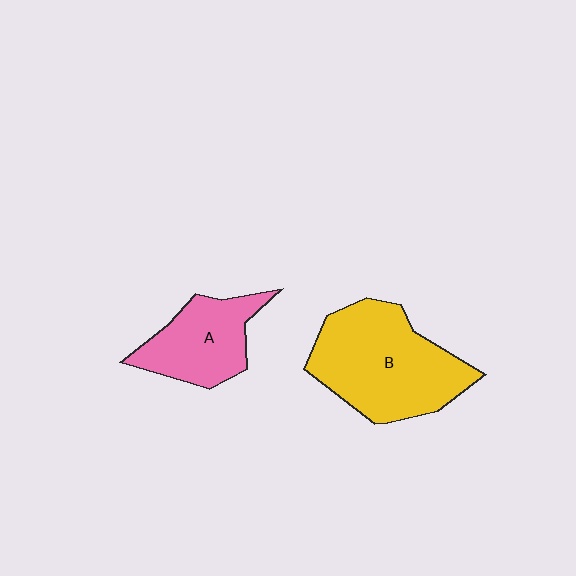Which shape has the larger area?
Shape B (yellow).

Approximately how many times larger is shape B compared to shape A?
Approximately 1.7 times.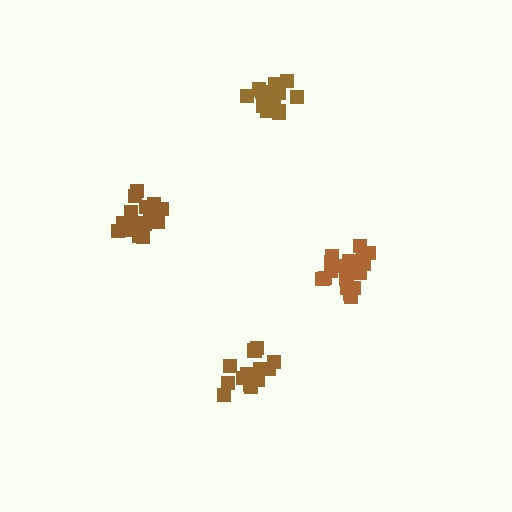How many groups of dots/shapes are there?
There are 4 groups.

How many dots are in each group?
Group 1: 20 dots, Group 2: 20 dots, Group 3: 14 dots, Group 4: 17 dots (71 total).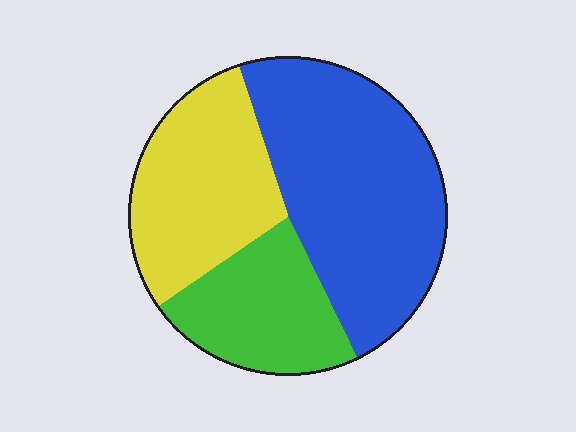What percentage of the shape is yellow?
Yellow takes up about one third (1/3) of the shape.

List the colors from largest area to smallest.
From largest to smallest: blue, yellow, green.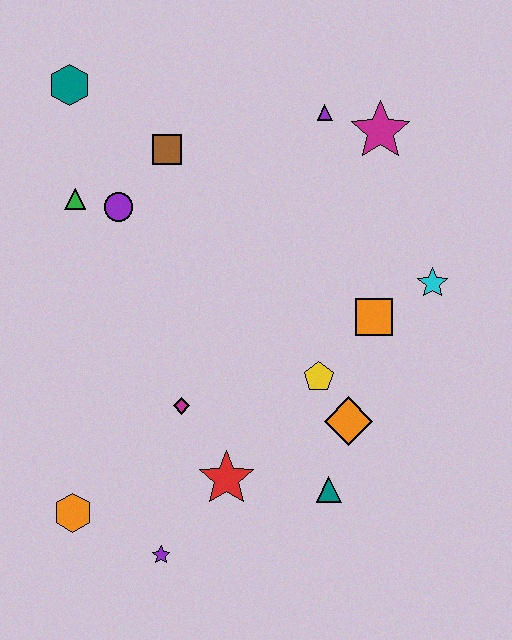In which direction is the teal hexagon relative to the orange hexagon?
The teal hexagon is above the orange hexagon.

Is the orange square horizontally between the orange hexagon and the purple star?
No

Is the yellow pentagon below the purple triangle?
Yes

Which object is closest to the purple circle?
The green triangle is closest to the purple circle.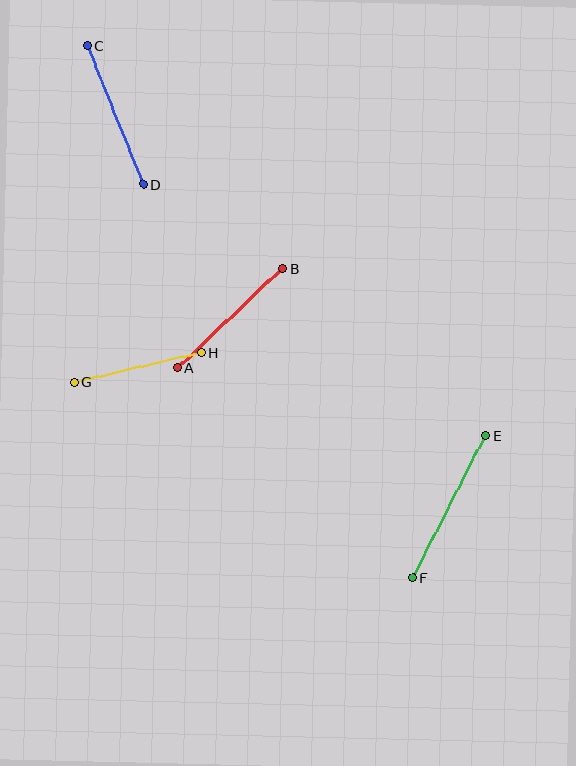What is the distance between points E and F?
The distance is approximately 160 pixels.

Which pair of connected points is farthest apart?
Points E and F are farthest apart.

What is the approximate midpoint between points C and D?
The midpoint is at approximately (115, 115) pixels.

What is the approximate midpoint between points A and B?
The midpoint is at approximately (230, 318) pixels.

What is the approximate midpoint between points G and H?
The midpoint is at approximately (138, 367) pixels.